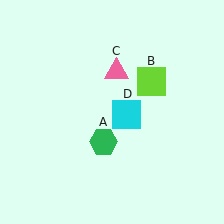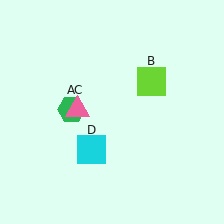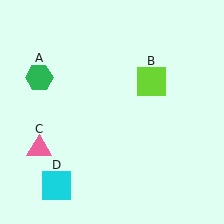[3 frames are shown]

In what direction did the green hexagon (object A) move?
The green hexagon (object A) moved up and to the left.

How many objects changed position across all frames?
3 objects changed position: green hexagon (object A), pink triangle (object C), cyan square (object D).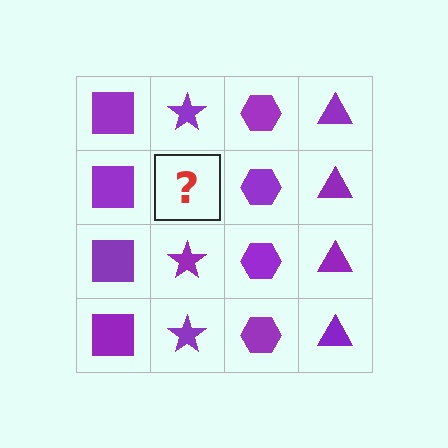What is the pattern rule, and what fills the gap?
The rule is that each column has a consistent shape. The gap should be filled with a purple star.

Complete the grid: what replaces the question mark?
The question mark should be replaced with a purple star.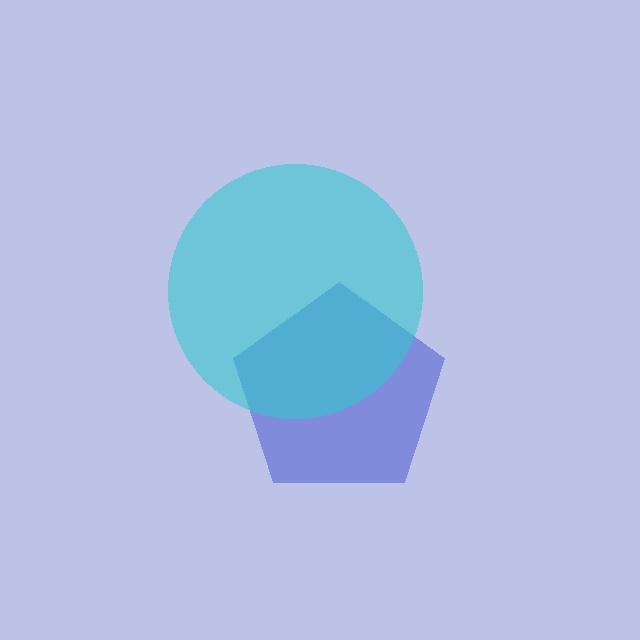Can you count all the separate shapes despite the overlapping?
Yes, there are 2 separate shapes.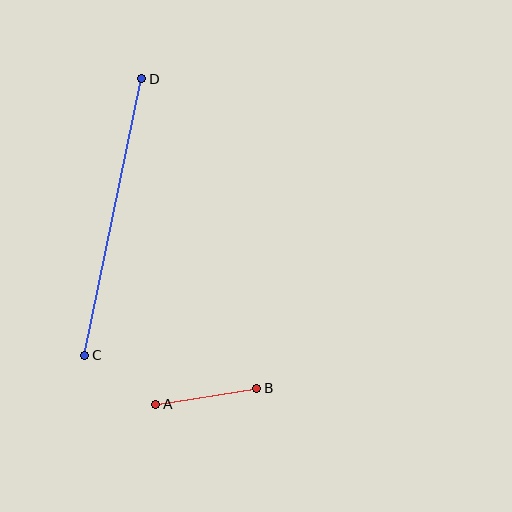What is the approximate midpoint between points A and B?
The midpoint is at approximately (206, 396) pixels.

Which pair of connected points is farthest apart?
Points C and D are farthest apart.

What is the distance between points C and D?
The distance is approximately 282 pixels.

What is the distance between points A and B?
The distance is approximately 102 pixels.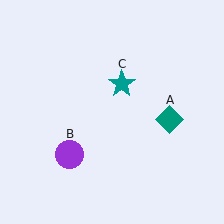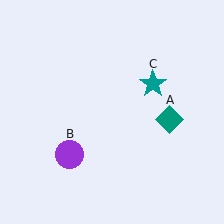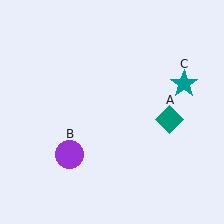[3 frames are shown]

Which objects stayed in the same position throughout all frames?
Teal diamond (object A) and purple circle (object B) remained stationary.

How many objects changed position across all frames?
1 object changed position: teal star (object C).